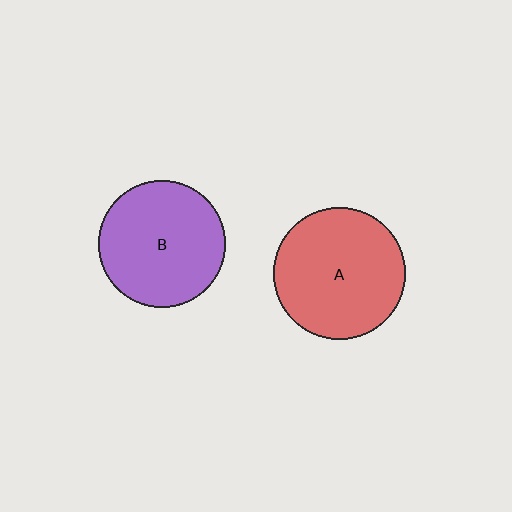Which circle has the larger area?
Circle A (red).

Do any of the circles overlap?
No, none of the circles overlap.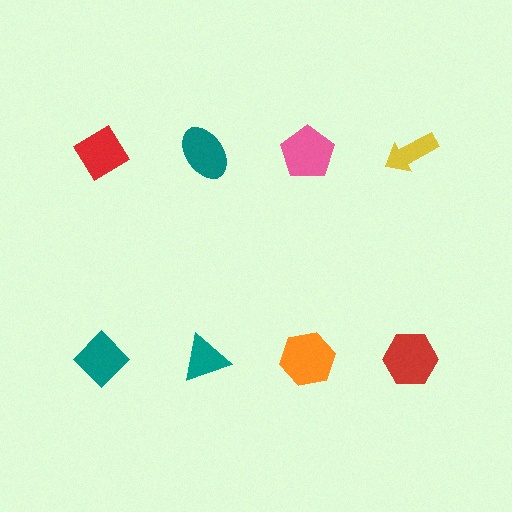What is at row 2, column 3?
An orange hexagon.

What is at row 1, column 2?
A teal ellipse.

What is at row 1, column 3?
A pink pentagon.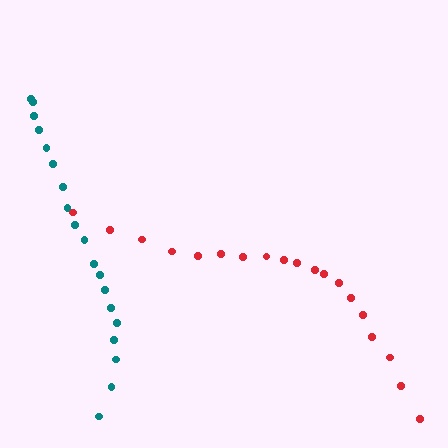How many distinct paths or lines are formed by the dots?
There are 2 distinct paths.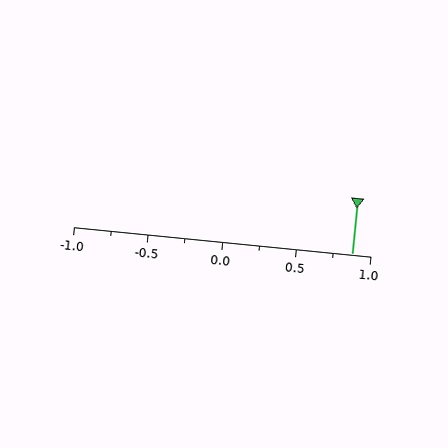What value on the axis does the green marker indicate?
The marker indicates approximately 0.88.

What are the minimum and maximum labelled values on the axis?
The axis runs from -1.0 to 1.0.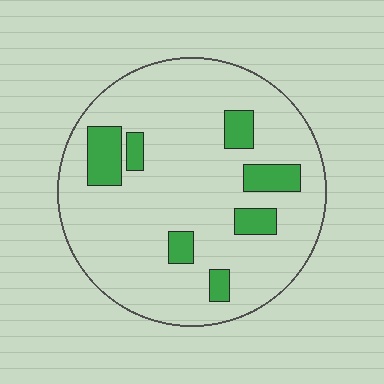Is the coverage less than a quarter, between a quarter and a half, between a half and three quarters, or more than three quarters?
Less than a quarter.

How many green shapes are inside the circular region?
7.